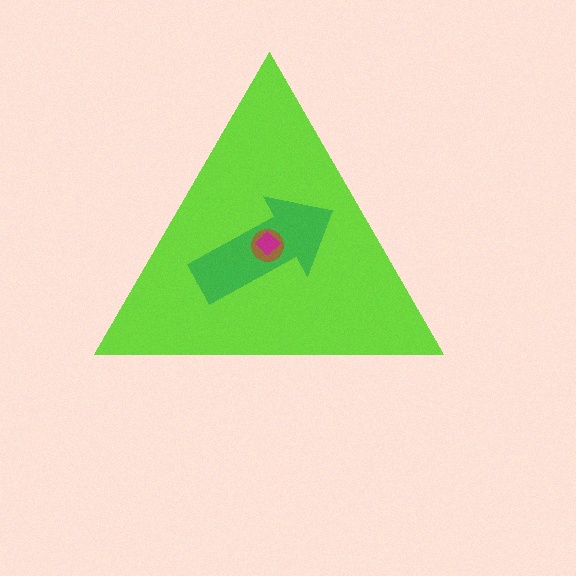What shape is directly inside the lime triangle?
The green arrow.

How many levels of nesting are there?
4.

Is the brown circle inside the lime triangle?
Yes.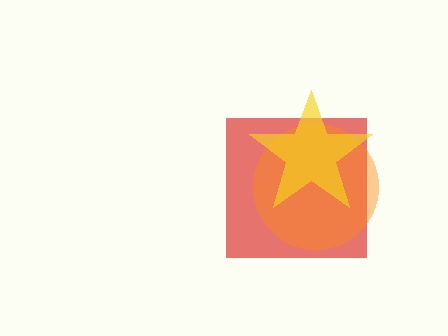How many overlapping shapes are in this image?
There are 3 overlapping shapes in the image.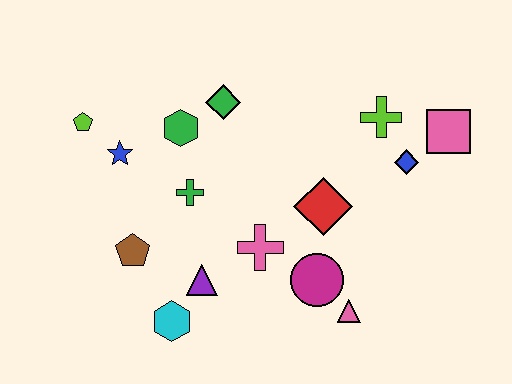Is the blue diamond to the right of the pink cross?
Yes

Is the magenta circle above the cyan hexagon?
Yes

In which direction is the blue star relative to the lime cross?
The blue star is to the left of the lime cross.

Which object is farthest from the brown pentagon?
The pink square is farthest from the brown pentagon.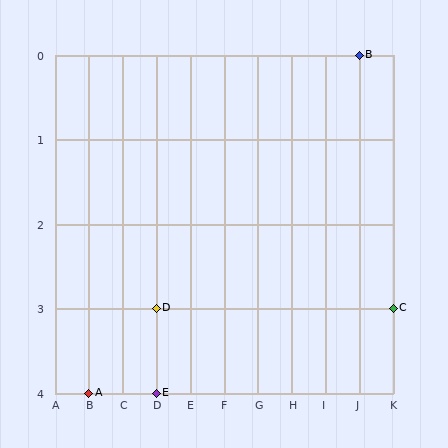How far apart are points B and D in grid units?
Points B and D are 6 columns and 3 rows apart (about 6.7 grid units diagonally).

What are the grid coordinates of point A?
Point A is at grid coordinates (B, 4).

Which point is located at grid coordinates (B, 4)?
Point A is at (B, 4).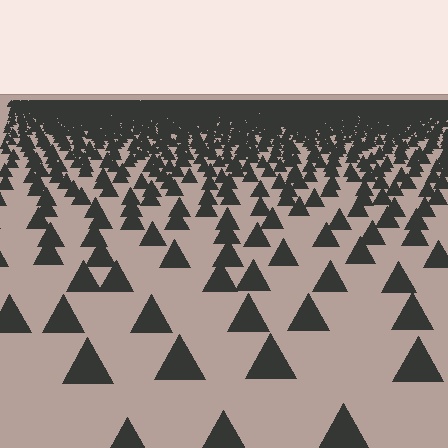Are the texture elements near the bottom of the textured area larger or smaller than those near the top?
Larger. Near the bottom, elements are closer to the viewer and appear at a bigger on-screen size.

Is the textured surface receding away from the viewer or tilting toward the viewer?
The surface is receding away from the viewer. Texture elements get smaller and denser toward the top.